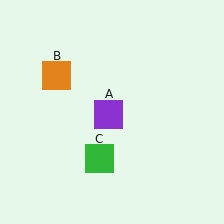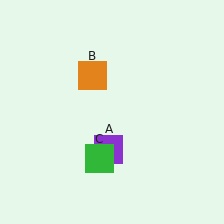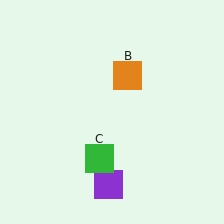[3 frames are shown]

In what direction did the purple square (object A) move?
The purple square (object A) moved down.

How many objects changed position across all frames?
2 objects changed position: purple square (object A), orange square (object B).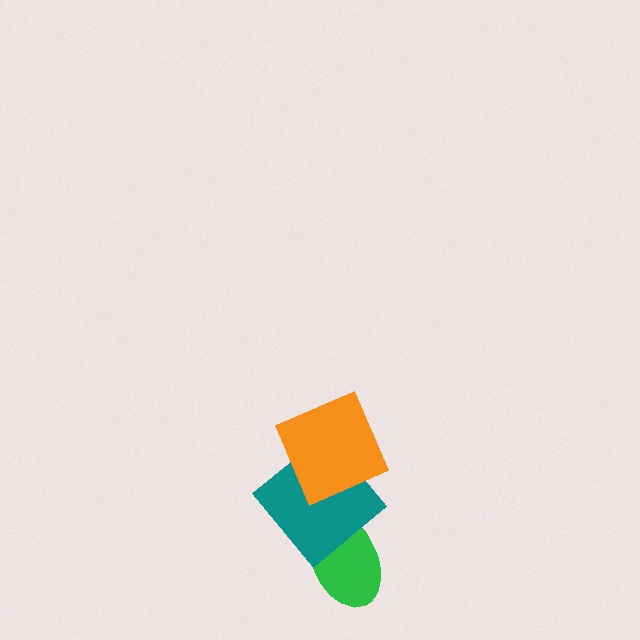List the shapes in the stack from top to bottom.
From top to bottom: the orange square, the teal diamond, the green ellipse.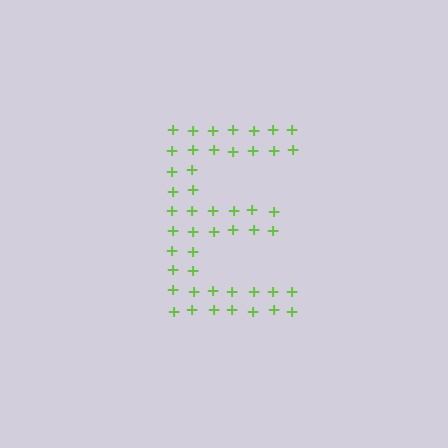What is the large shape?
The large shape is the letter E.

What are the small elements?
The small elements are plus signs.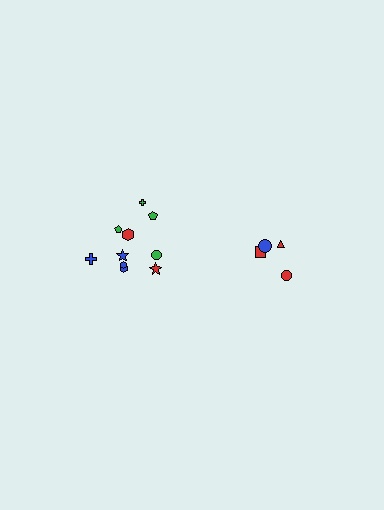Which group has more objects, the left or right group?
The left group.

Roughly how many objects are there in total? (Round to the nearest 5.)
Roughly 15 objects in total.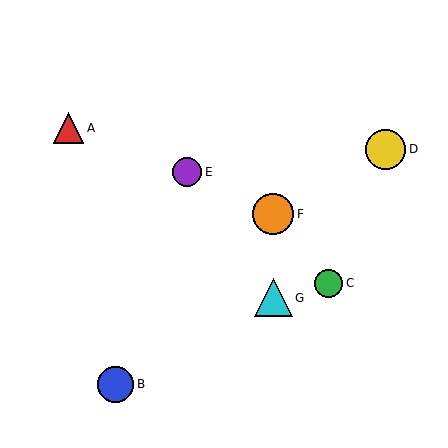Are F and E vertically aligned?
No, F is at x≈273 and E is at x≈187.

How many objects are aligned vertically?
2 objects (F, G) are aligned vertically.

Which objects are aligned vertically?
Objects F, G are aligned vertically.